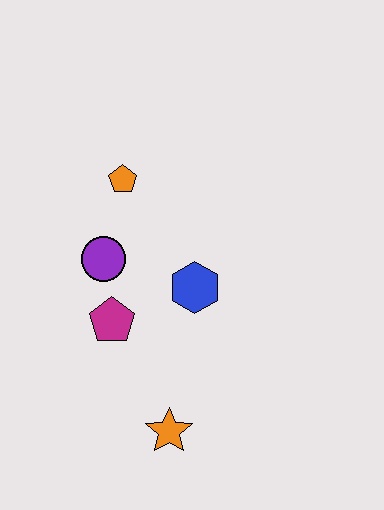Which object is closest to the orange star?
The magenta pentagon is closest to the orange star.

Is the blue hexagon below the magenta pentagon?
No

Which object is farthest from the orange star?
The orange pentagon is farthest from the orange star.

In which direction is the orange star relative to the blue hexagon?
The orange star is below the blue hexagon.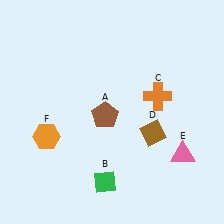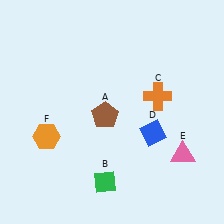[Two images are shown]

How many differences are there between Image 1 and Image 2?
There is 1 difference between the two images.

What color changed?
The diamond (D) changed from brown in Image 1 to blue in Image 2.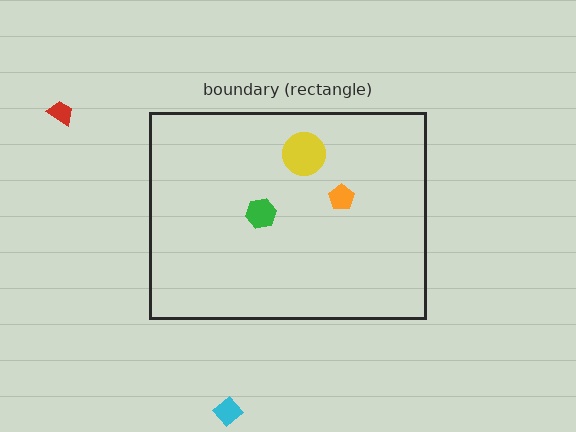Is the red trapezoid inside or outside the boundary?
Outside.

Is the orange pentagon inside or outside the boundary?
Inside.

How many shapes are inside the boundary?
3 inside, 2 outside.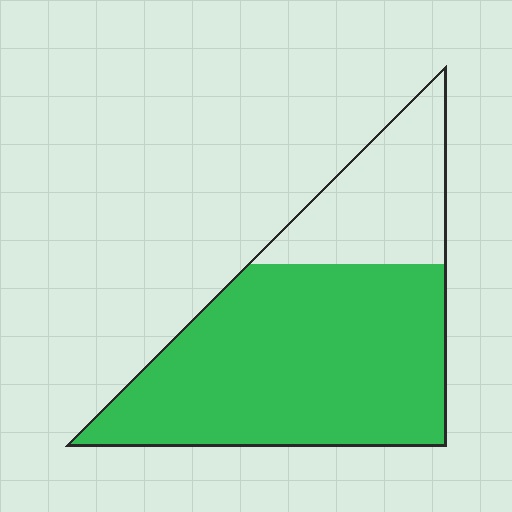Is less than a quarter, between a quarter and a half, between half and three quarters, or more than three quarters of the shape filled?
Between half and three quarters.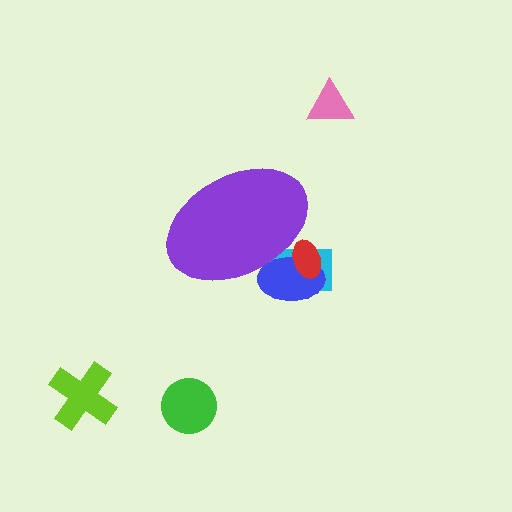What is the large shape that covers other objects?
A purple ellipse.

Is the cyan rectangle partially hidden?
Yes, the cyan rectangle is partially hidden behind the purple ellipse.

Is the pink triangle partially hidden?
No, the pink triangle is fully visible.